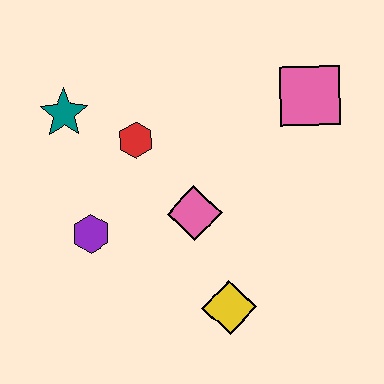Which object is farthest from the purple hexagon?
The pink square is farthest from the purple hexagon.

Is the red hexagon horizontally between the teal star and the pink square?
Yes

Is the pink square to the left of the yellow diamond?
No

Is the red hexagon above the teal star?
No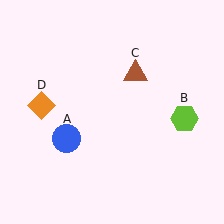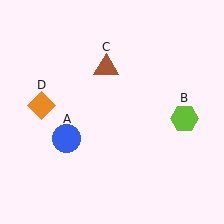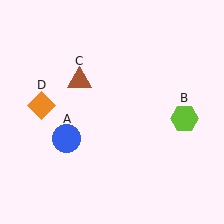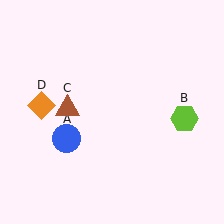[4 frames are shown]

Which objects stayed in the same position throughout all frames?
Blue circle (object A) and lime hexagon (object B) and orange diamond (object D) remained stationary.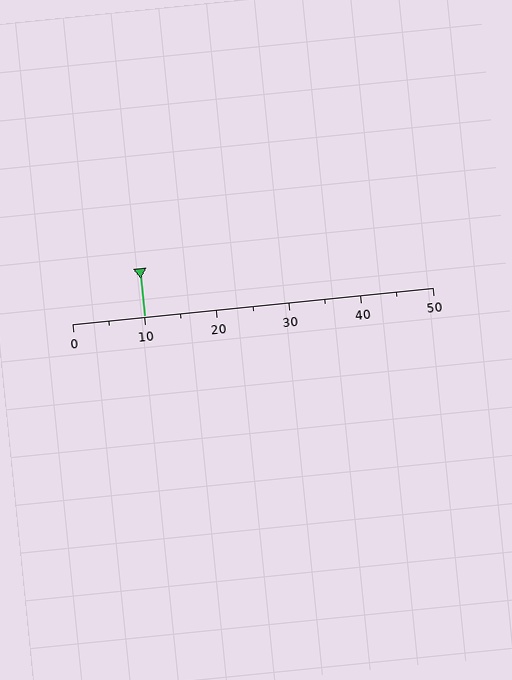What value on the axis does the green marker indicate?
The marker indicates approximately 10.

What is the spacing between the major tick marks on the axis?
The major ticks are spaced 10 apart.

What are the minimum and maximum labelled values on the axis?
The axis runs from 0 to 50.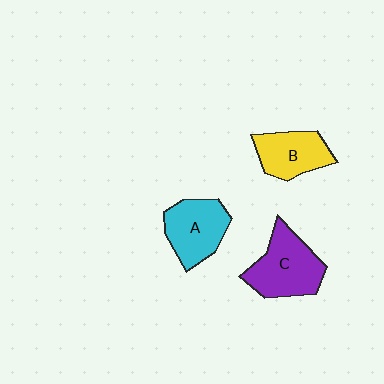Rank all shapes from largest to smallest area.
From largest to smallest: C (purple), A (cyan), B (yellow).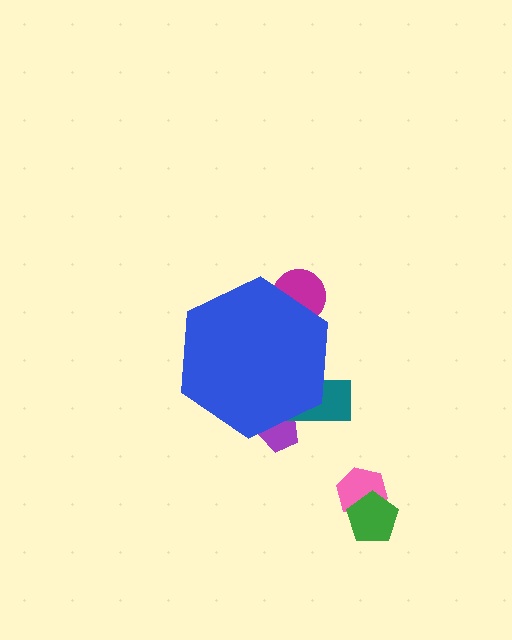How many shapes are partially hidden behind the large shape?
3 shapes are partially hidden.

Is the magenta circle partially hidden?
Yes, the magenta circle is partially hidden behind the blue hexagon.